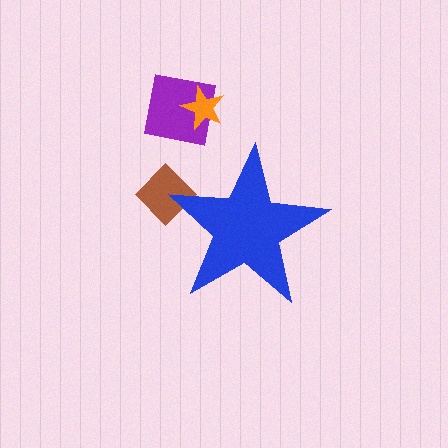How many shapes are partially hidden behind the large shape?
1 shape is partially hidden.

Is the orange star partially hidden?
No, the orange star is fully visible.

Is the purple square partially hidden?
No, the purple square is fully visible.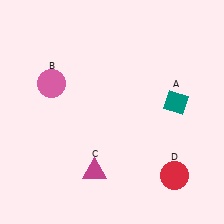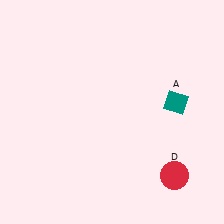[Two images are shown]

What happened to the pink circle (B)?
The pink circle (B) was removed in Image 2. It was in the top-left area of Image 1.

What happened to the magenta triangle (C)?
The magenta triangle (C) was removed in Image 2. It was in the bottom-left area of Image 1.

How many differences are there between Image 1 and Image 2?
There are 2 differences between the two images.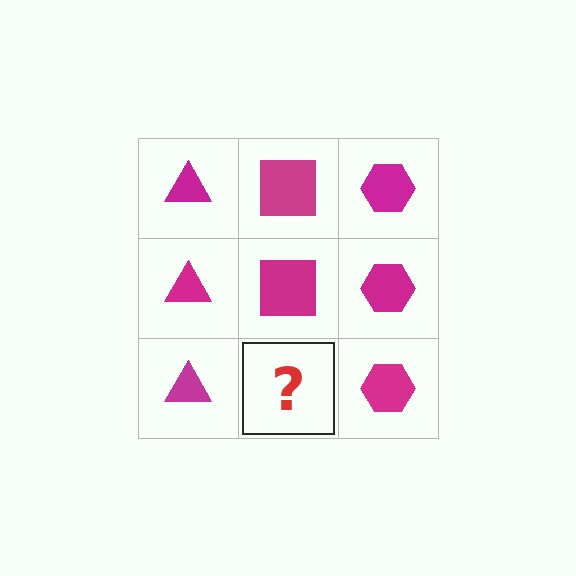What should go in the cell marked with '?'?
The missing cell should contain a magenta square.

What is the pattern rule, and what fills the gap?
The rule is that each column has a consistent shape. The gap should be filled with a magenta square.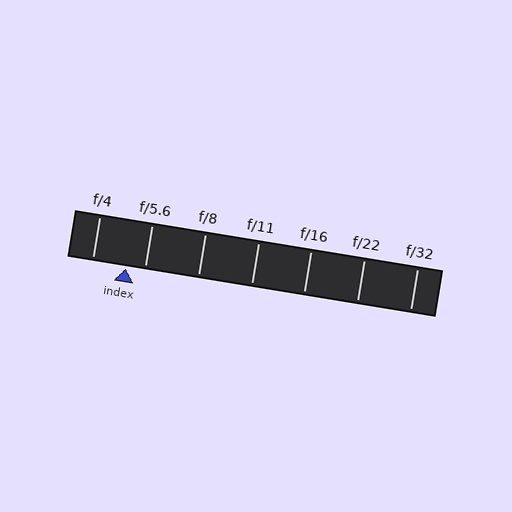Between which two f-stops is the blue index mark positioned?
The index mark is between f/4 and f/5.6.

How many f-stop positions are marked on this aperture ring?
There are 7 f-stop positions marked.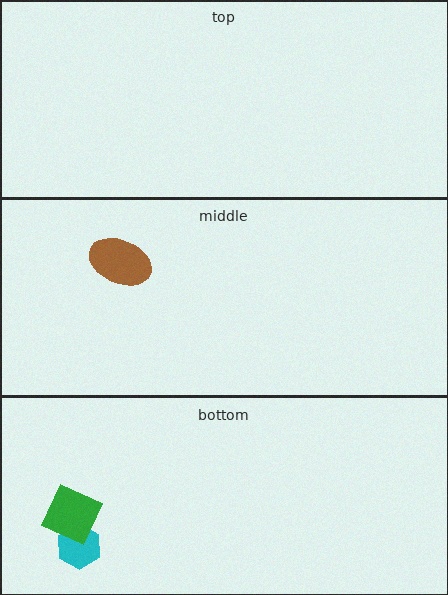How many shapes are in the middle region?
1.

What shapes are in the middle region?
The brown ellipse.